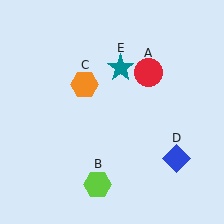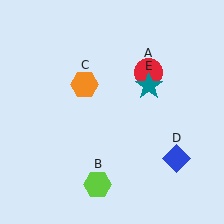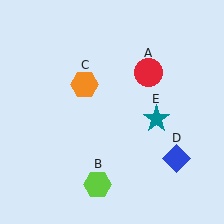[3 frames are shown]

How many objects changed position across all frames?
1 object changed position: teal star (object E).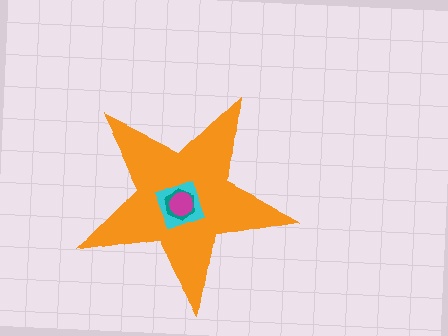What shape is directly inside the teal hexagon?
The magenta circle.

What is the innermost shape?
The magenta circle.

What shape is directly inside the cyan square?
The teal hexagon.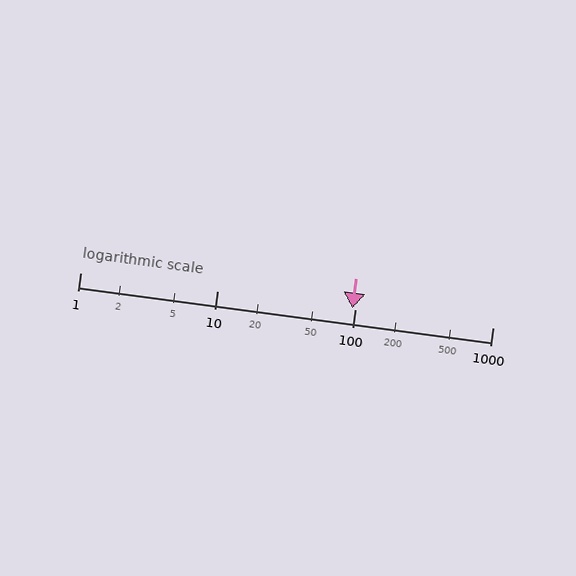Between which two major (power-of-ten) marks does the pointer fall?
The pointer is between 10 and 100.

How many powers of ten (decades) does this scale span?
The scale spans 3 decades, from 1 to 1000.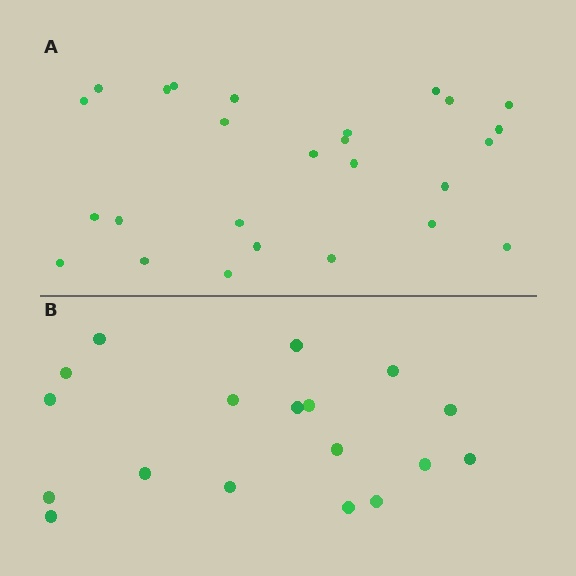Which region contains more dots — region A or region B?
Region A (the top region) has more dots.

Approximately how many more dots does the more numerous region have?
Region A has roughly 8 or so more dots than region B.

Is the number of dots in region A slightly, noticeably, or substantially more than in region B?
Region A has noticeably more, but not dramatically so. The ratio is roughly 1.4 to 1.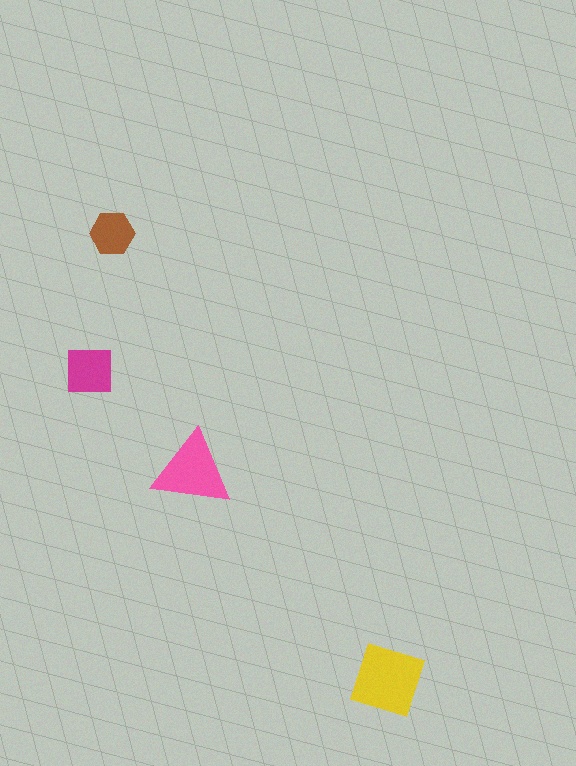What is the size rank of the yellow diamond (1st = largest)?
1st.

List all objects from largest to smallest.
The yellow diamond, the pink triangle, the magenta square, the brown hexagon.